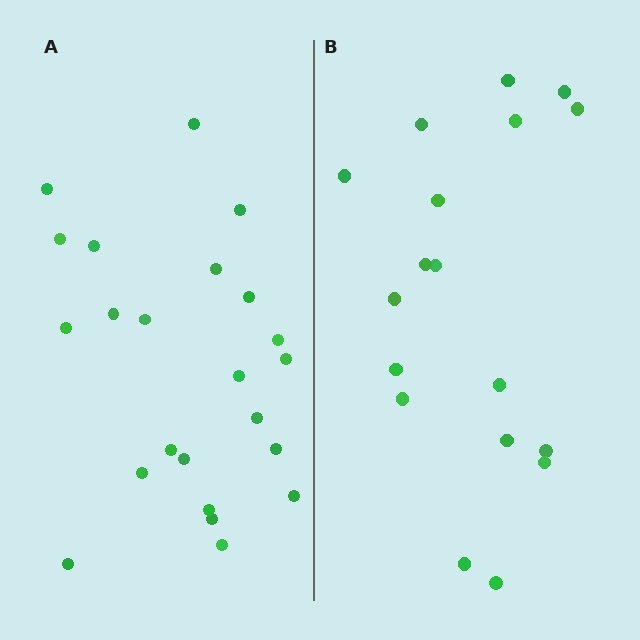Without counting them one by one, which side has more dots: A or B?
Region A (the left region) has more dots.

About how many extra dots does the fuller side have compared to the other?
Region A has about 5 more dots than region B.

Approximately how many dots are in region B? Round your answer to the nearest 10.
About 20 dots. (The exact count is 18, which rounds to 20.)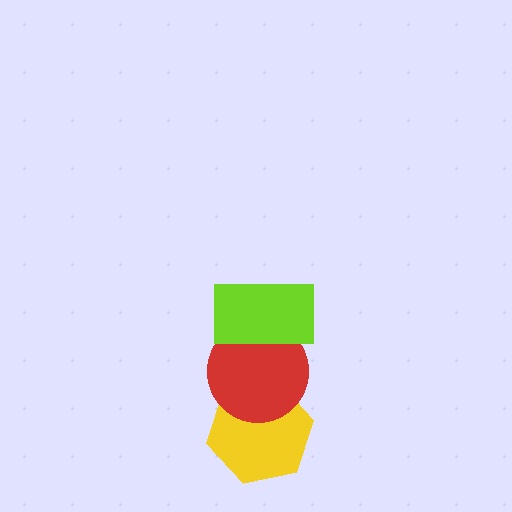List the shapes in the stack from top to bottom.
From top to bottom: the lime rectangle, the red circle, the yellow hexagon.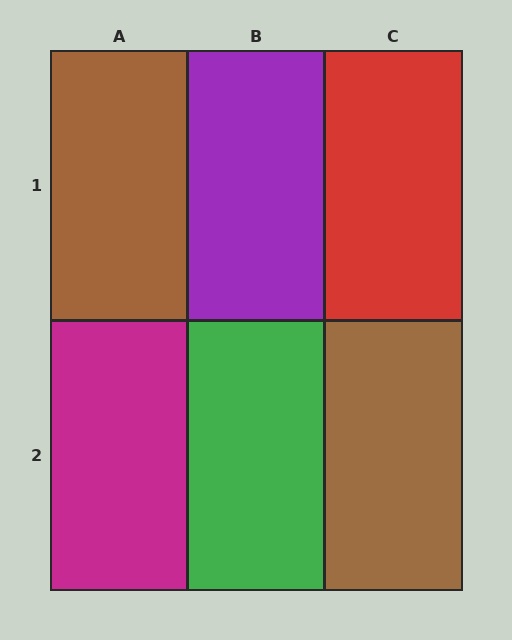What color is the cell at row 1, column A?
Brown.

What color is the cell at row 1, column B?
Purple.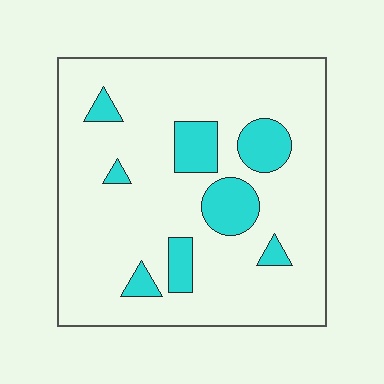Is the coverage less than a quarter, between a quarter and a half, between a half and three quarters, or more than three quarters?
Less than a quarter.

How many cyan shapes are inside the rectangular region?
8.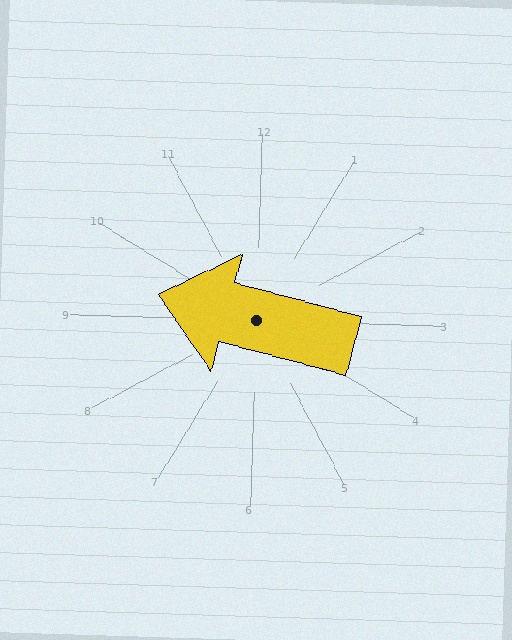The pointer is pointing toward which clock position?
Roughly 9 o'clock.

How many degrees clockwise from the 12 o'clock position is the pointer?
Approximately 283 degrees.